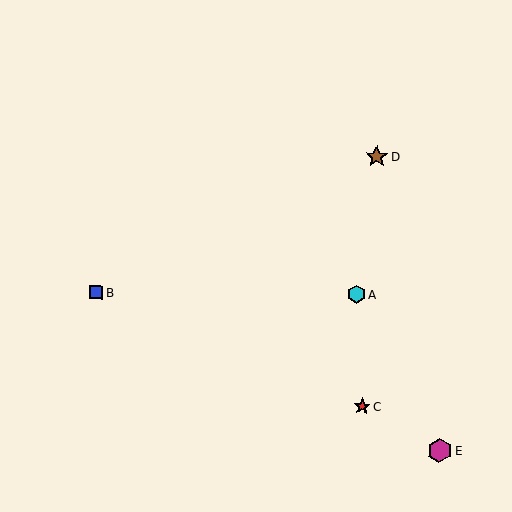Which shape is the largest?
The magenta hexagon (labeled E) is the largest.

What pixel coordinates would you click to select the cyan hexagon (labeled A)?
Click at (357, 295) to select the cyan hexagon A.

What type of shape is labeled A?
Shape A is a cyan hexagon.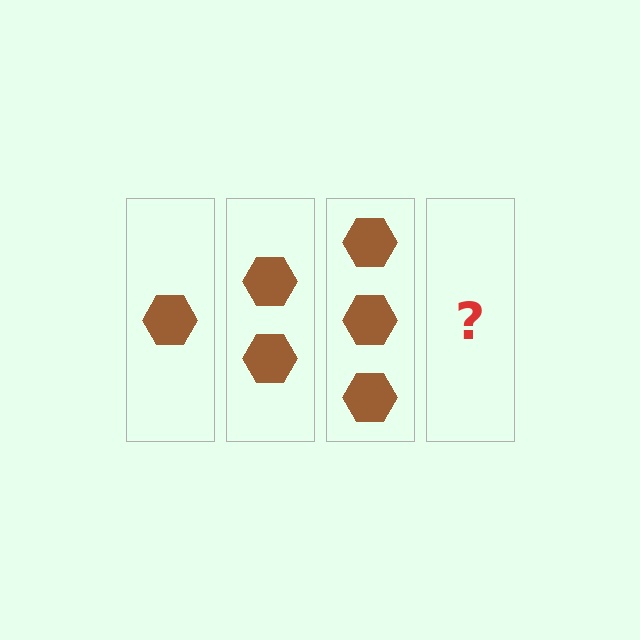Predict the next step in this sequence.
The next step is 4 hexagons.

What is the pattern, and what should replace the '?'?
The pattern is that each step adds one more hexagon. The '?' should be 4 hexagons.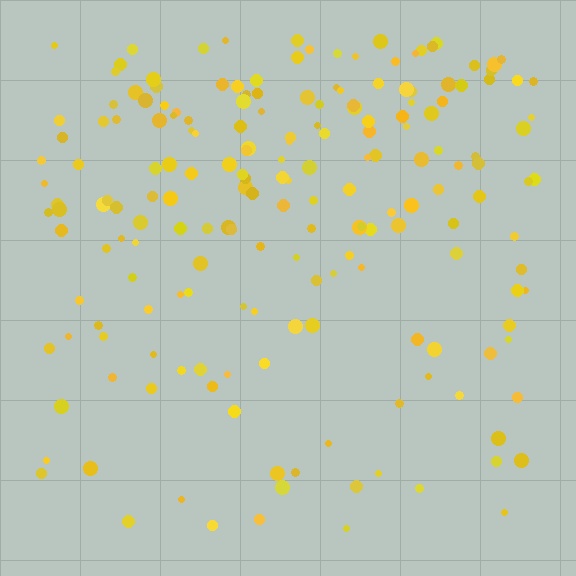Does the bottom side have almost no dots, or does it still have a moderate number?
Still a moderate number, just noticeably fewer than the top.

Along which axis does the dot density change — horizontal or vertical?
Vertical.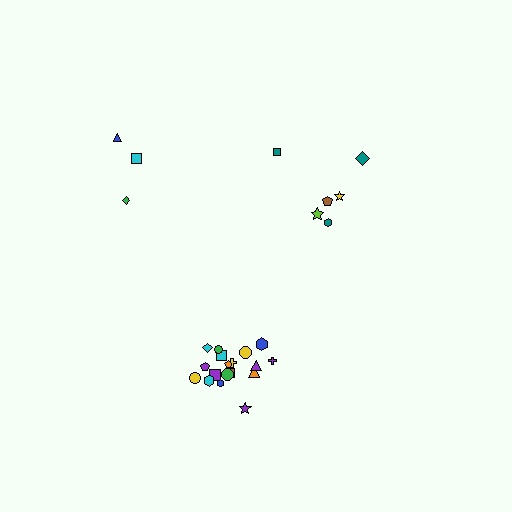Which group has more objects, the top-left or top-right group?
The top-right group.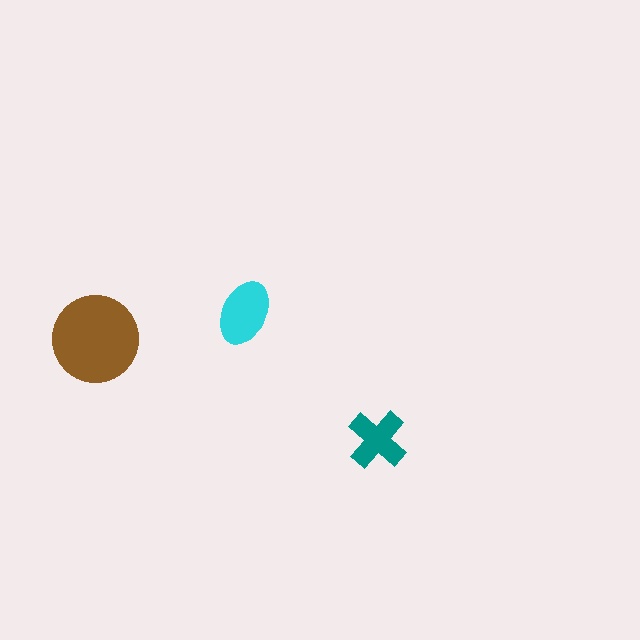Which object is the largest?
The brown circle.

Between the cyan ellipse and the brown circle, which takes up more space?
The brown circle.